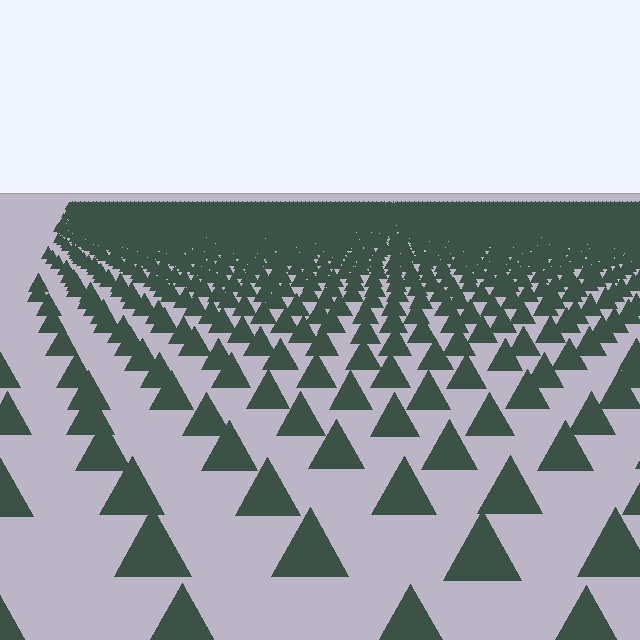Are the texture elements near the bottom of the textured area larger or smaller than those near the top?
Larger. Near the bottom, elements are closer to the viewer and appear at a bigger on-screen size.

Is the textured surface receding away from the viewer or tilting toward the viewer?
The surface is receding away from the viewer. Texture elements get smaller and denser toward the top.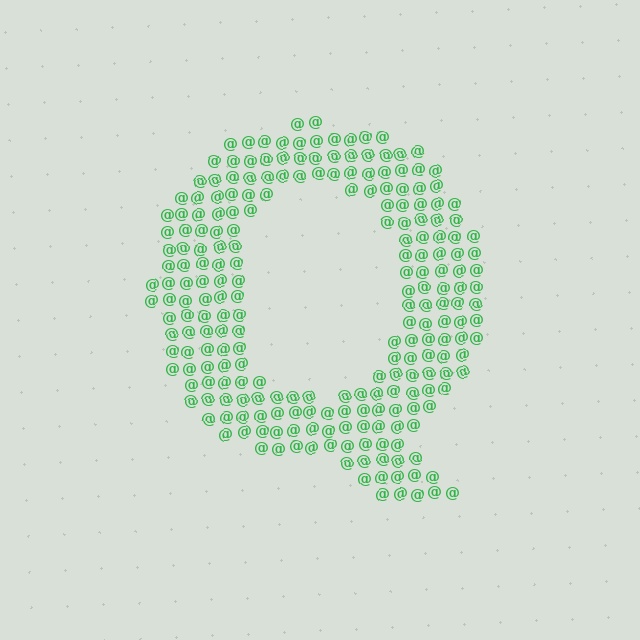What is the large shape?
The large shape is the letter Q.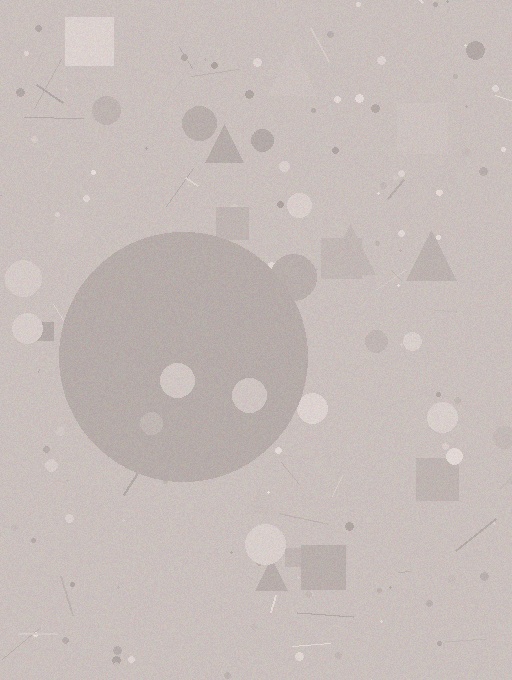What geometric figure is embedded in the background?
A circle is embedded in the background.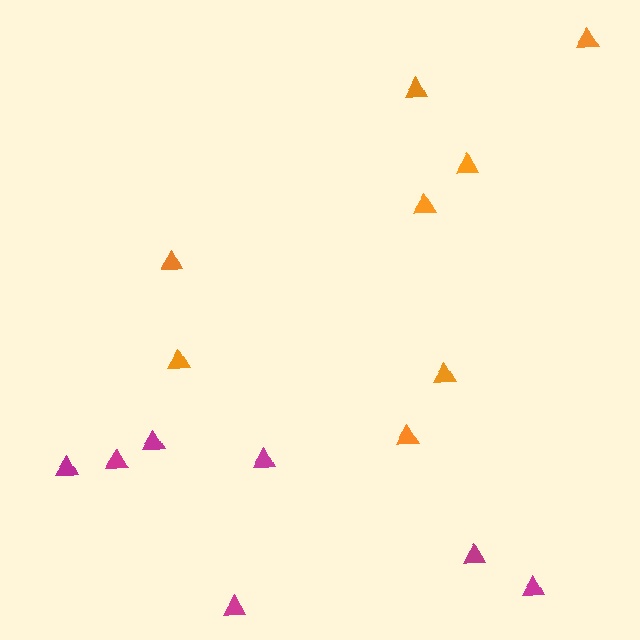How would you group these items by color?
There are 2 groups: one group of orange triangles (8) and one group of magenta triangles (7).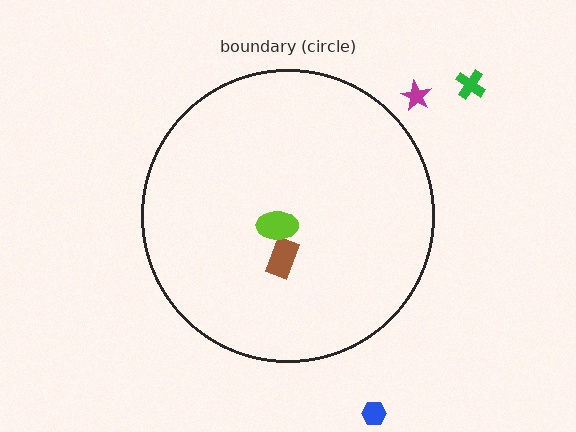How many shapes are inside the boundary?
2 inside, 3 outside.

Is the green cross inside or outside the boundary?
Outside.